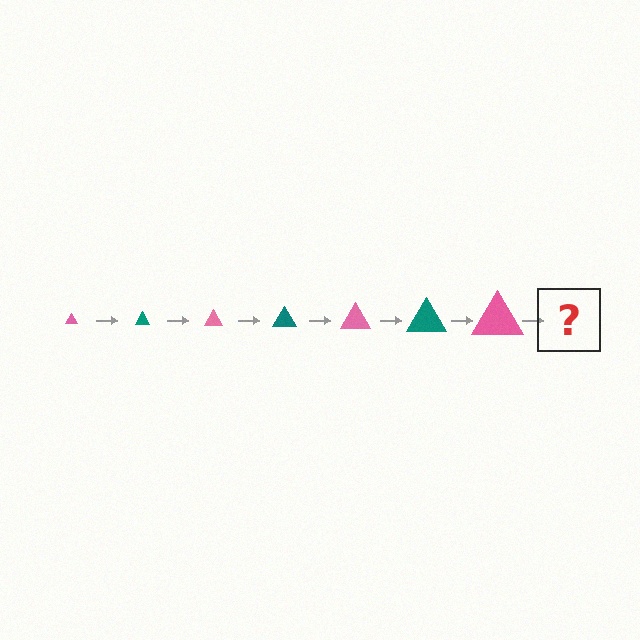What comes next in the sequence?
The next element should be a teal triangle, larger than the previous one.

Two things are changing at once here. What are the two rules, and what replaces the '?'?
The two rules are that the triangle grows larger each step and the color cycles through pink and teal. The '?' should be a teal triangle, larger than the previous one.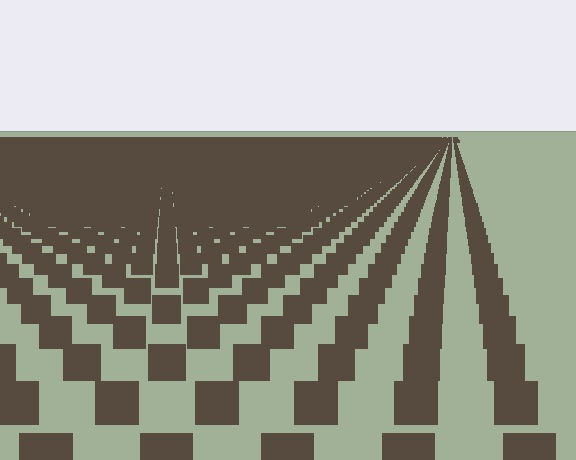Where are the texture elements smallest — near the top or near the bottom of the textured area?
Near the top.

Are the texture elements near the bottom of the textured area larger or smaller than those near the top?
Larger. Near the bottom, elements are closer to the viewer and appear at a bigger on-screen size.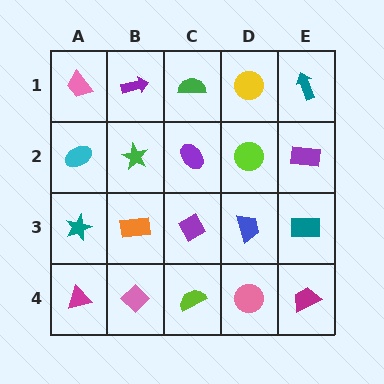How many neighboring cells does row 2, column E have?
3.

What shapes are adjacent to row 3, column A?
A cyan ellipse (row 2, column A), a magenta triangle (row 4, column A), an orange rectangle (row 3, column B).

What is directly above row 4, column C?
A purple diamond.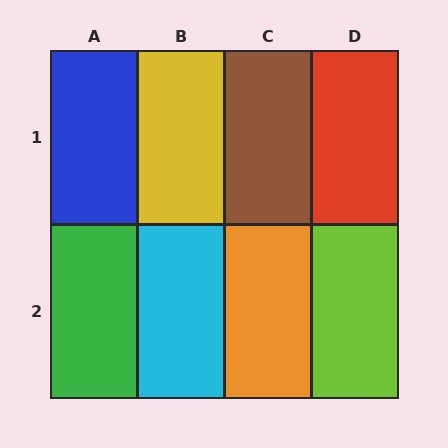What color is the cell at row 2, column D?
Lime.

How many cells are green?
1 cell is green.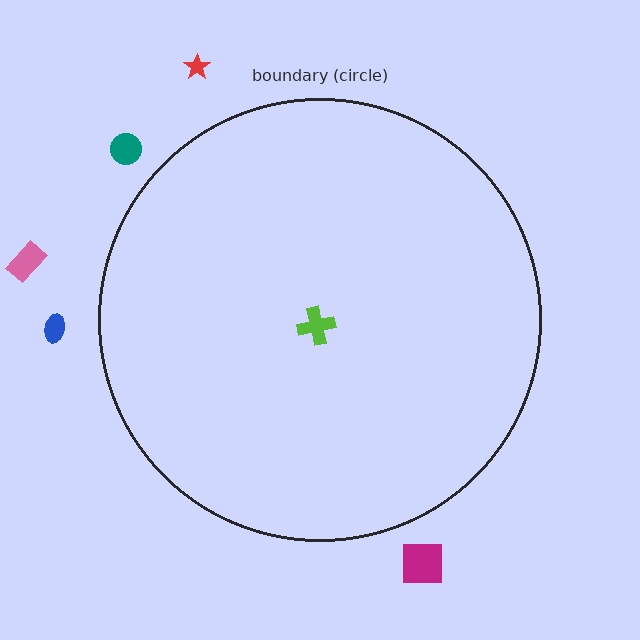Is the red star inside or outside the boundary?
Outside.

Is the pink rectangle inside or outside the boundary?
Outside.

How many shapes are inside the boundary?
1 inside, 5 outside.